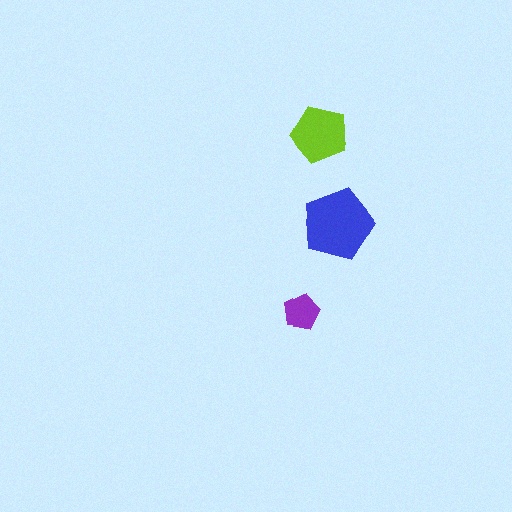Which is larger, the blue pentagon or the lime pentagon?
The blue one.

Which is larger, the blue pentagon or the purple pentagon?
The blue one.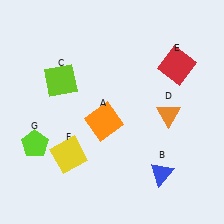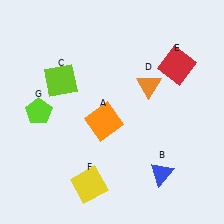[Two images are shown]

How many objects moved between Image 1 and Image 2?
3 objects moved between the two images.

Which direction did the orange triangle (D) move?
The orange triangle (D) moved up.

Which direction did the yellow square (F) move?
The yellow square (F) moved down.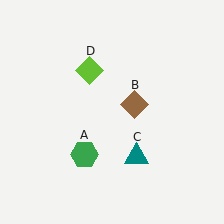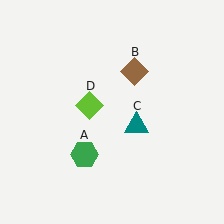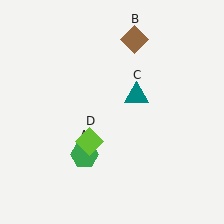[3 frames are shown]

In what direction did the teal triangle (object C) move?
The teal triangle (object C) moved up.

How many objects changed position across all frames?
3 objects changed position: brown diamond (object B), teal triangle (object C), lime diamond (object D).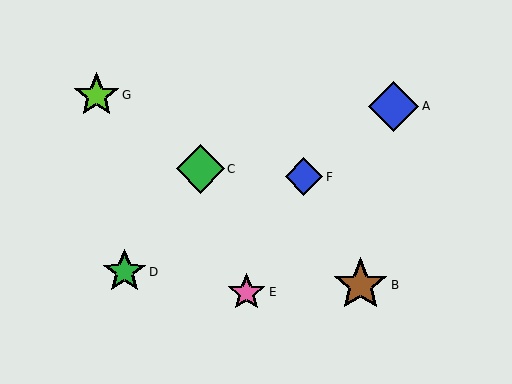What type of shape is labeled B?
Shape B is a brown star.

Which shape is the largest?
The brown star (labeled B) is the largest.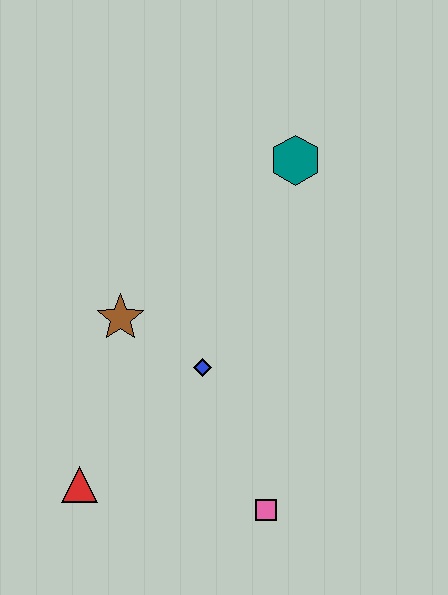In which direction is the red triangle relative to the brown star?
The red triangle is below the brown star.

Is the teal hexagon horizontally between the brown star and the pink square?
No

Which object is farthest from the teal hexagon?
The red triangle is farthest from the teal hexagon.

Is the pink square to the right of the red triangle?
Yes